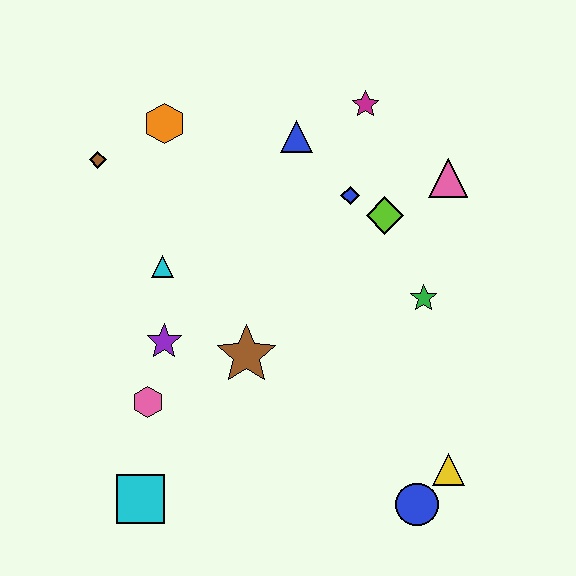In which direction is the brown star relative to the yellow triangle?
The brown star is to the left of the yellow triangle.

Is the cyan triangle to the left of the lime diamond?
Yes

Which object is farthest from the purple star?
The pink triangle is farthest from the purple star.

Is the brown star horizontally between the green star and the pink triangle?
No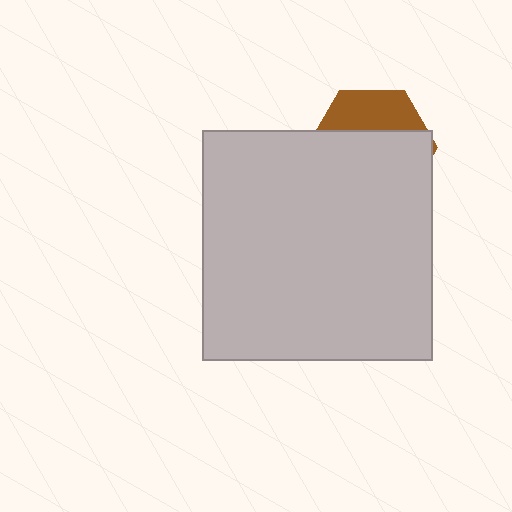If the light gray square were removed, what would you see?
You would see the complete brown hexagon.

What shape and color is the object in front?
The object in front is a light gray square.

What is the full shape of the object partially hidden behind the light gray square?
The partially hidden object is a brown hexagon.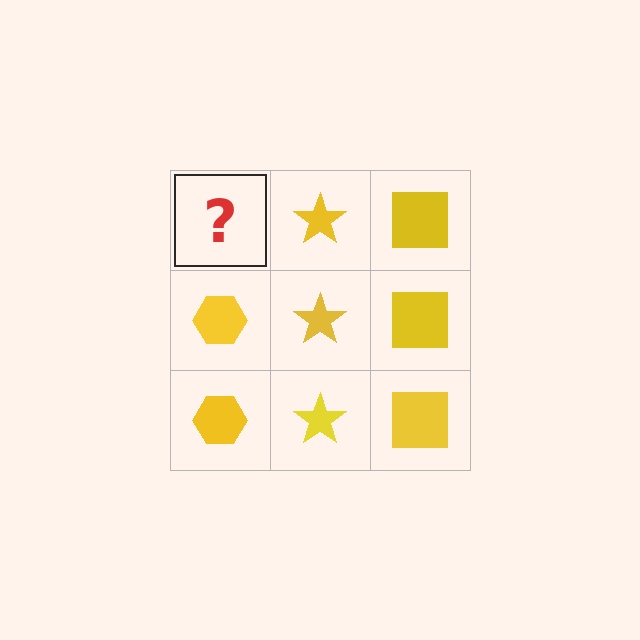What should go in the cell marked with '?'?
The missing cell should contain a yellow hexagon.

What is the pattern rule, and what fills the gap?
The rule is that each column has a consistent shape. The gap should be filled with a yellow hexagon.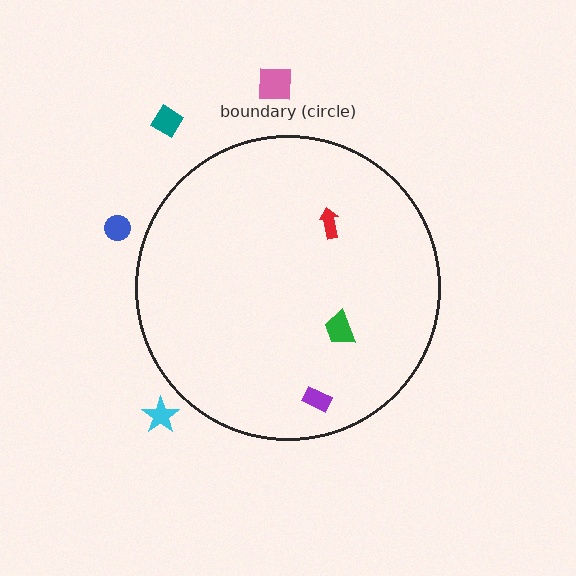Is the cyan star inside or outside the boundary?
Outside.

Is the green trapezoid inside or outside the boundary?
Inside.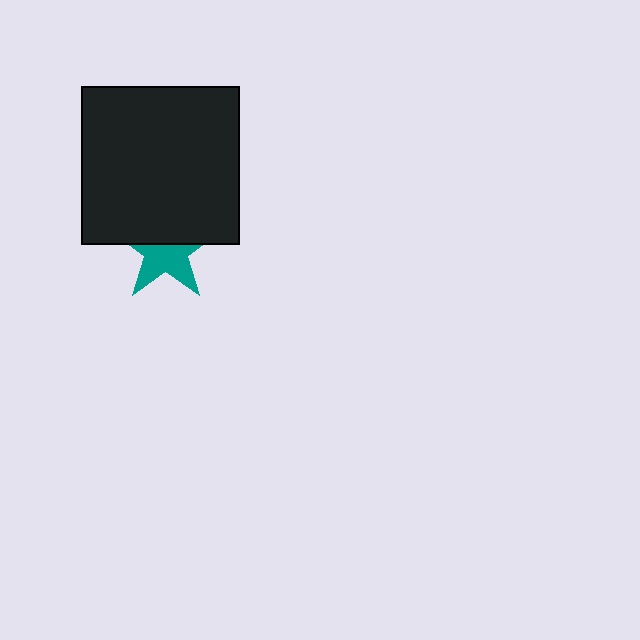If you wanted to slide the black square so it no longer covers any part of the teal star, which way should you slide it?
Slide it up — that is the most direct way to separate the two shapes.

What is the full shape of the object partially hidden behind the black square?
The partially hidden object is a teal star.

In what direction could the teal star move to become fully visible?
The teal star could move down. That would shift it out from behind the black square entirely.